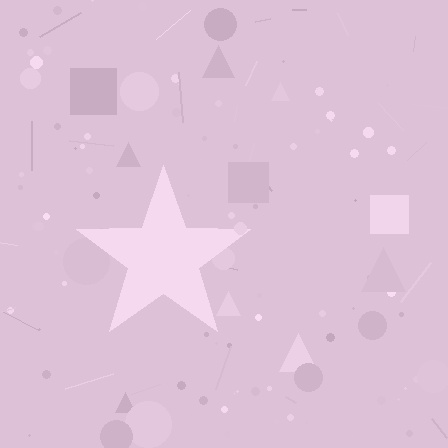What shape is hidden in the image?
A star is hidden in the image.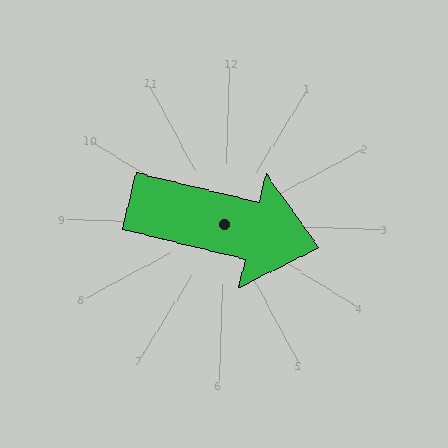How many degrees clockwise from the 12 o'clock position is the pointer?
Approximately 102 degrees.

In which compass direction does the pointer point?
East.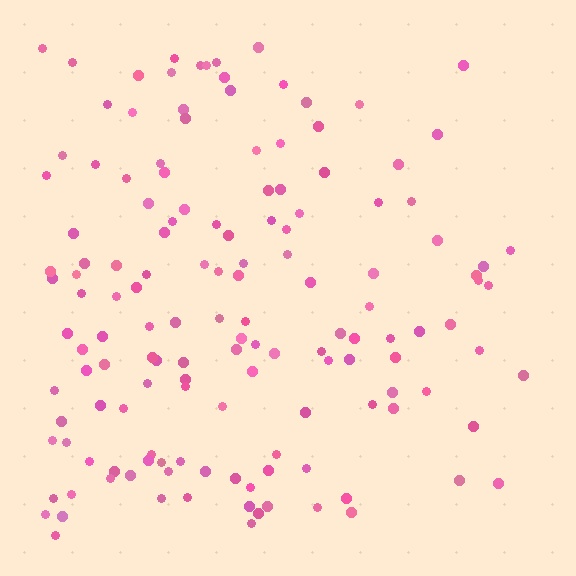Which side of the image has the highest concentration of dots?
The left.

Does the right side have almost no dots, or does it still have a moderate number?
Still a moderate number, just noticeably fewer than the left.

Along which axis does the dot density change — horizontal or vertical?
Horizontal.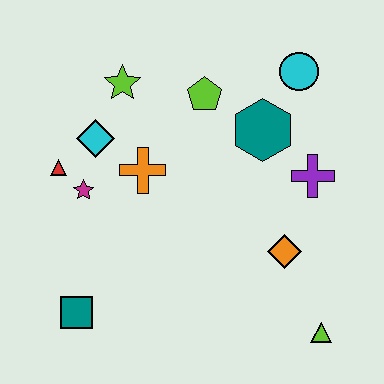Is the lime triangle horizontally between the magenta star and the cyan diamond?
No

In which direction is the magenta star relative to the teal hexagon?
The magenta star is to the left of the teal hexagon.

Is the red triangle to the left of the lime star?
Yes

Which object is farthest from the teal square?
The cyan circle is farthest from the teal square.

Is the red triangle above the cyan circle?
No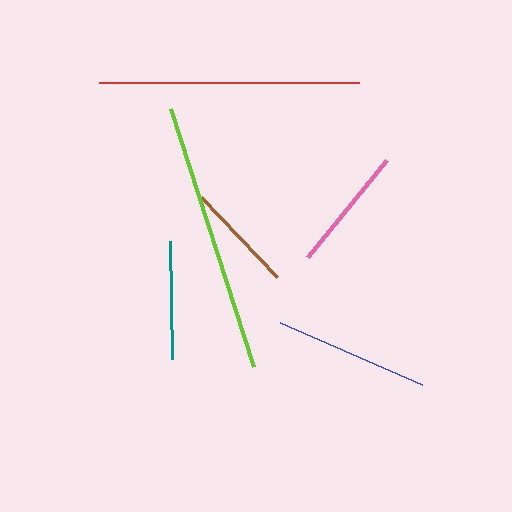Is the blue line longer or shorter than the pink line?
The blue line is longer than the pink line.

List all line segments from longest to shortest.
From longest to shortest: lime, red, blue, pink, teal, brown.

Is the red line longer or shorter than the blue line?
The red line is longer than the blue line.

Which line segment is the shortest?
The brown line is the shortest at approximately 111 pixels.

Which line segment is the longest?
The lime line is the longest at approximately 271 pixels.